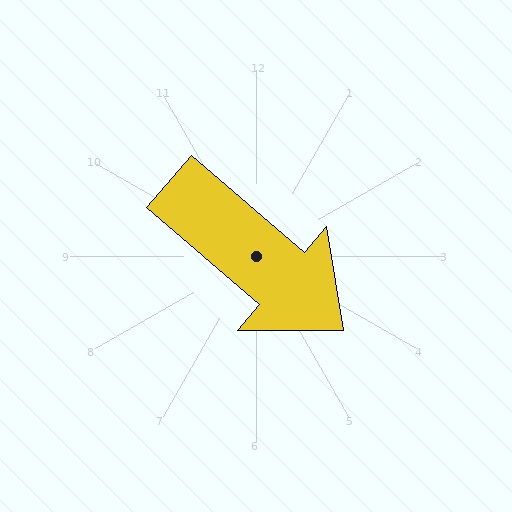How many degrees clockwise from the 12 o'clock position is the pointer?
Approximately 131 degrees.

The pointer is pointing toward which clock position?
Roughly 4 o'clock.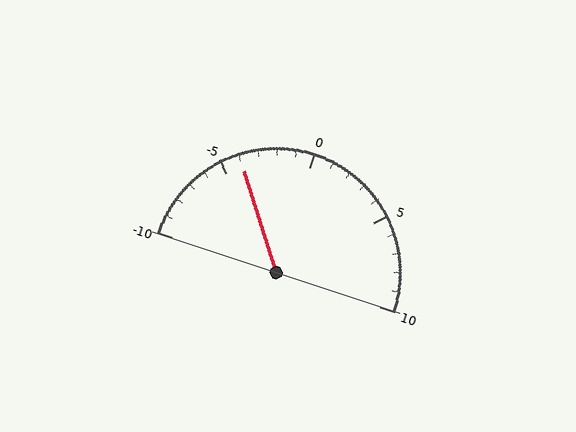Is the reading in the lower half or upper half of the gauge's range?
The reading is in the lower half of the range (-10 to 10).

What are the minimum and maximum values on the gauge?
The gauge ranges from -10 to 10.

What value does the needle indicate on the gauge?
The needle indicates approximately -4.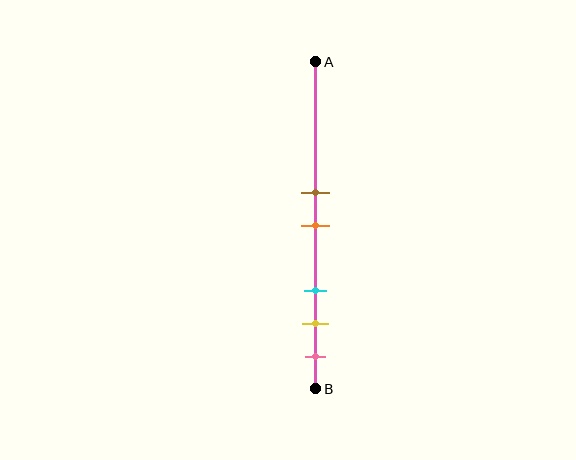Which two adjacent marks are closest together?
The brown and orange marks are the closest adjacent pair.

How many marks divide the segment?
There are 5 marks dividing the segment.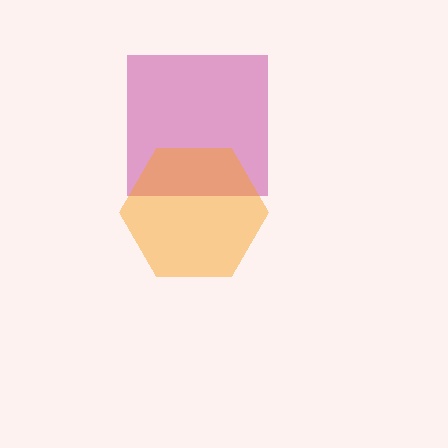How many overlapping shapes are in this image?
There are 2 overlapping shapes in the image.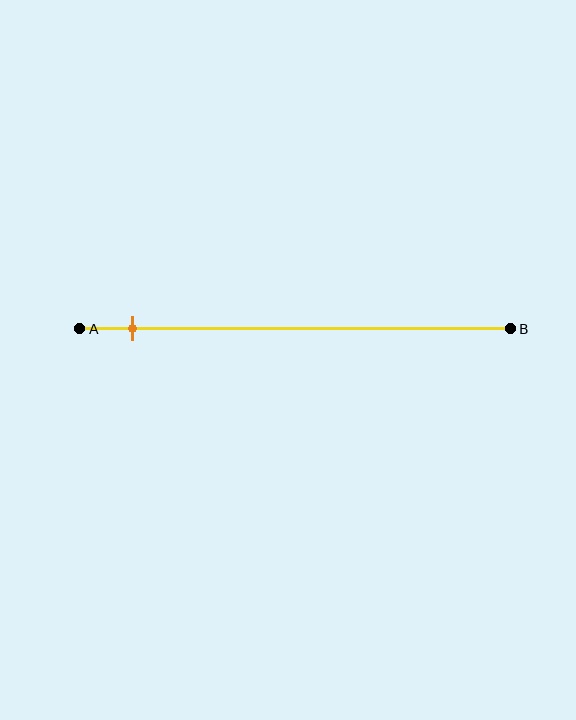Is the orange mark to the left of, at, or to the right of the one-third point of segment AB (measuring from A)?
The orange mark is to the left of the one-third point of segment AB.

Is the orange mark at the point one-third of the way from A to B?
No, the mark is at about 10% from A, not at the 33% one-third point.